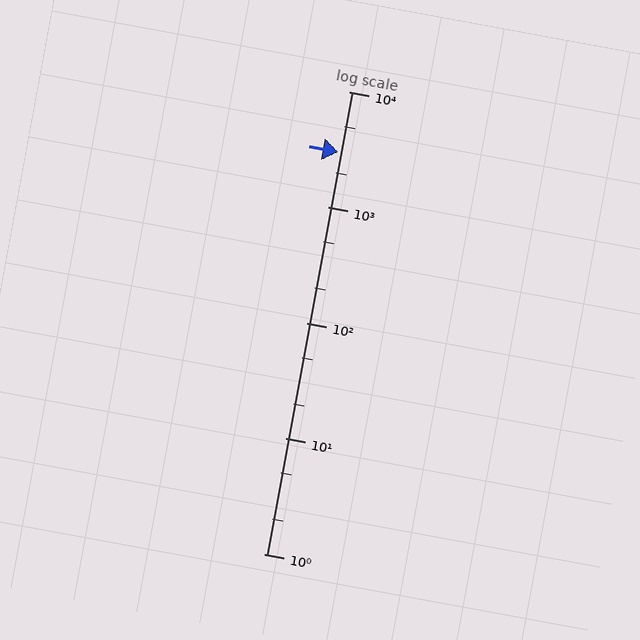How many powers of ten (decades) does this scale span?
The scale spans 4 decades, from 1 to 10000.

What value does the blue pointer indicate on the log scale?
The pointer indicates approximately 3000.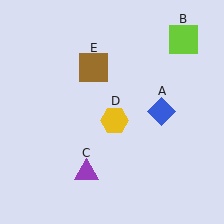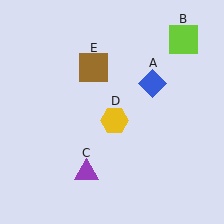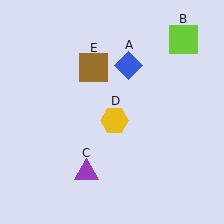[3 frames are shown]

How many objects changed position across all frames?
1 object changed position: blue diamond (object A).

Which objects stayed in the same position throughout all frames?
Lime square (object B) and purple triangle (object C) and yellow hexagon (object D) and brown square (object E) remained stationary.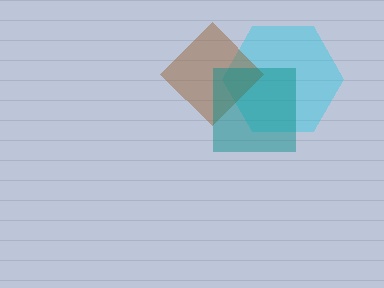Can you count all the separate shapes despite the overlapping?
Yes, there are 3 separate shapes.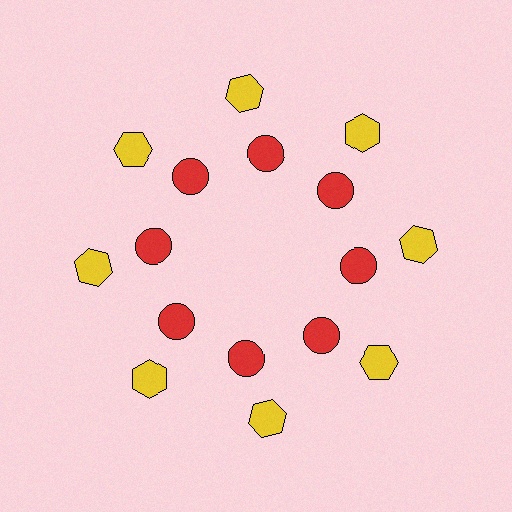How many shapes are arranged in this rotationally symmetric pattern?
There are 16 shapes, arranged in 8 groups of 2.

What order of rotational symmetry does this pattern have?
This pattern has 8-fold rotational symmetry.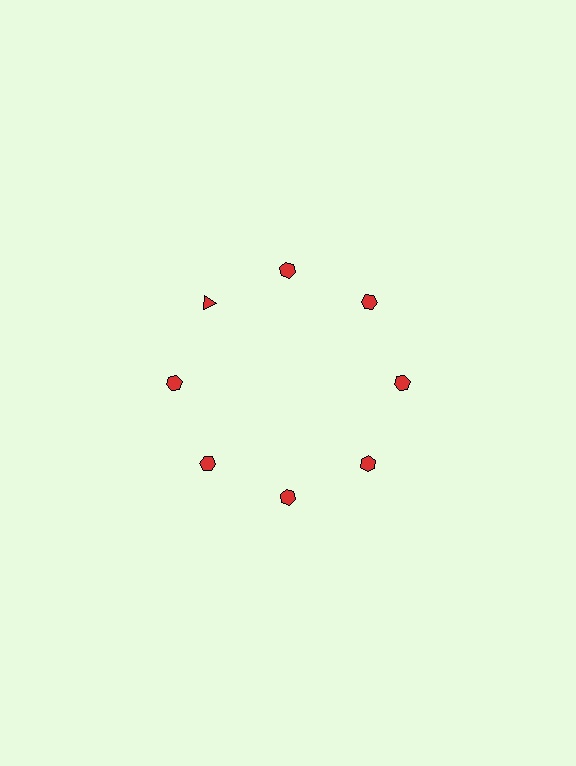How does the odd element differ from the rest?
It has a different shape: triangle instead of hexagon.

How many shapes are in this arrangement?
There are 8 shapes arranged in a ring pattern.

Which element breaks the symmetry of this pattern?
The red triangle at roughly the 10 o'clock position breaks the symmetry. All other shapes are red hexagons.